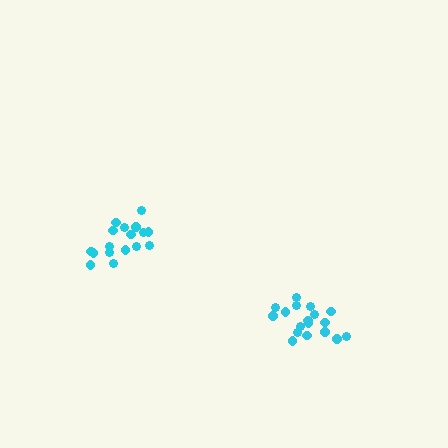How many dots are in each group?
Group 1: 17 dots, Group 2: 18 dots (35 total).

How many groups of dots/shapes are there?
There are 2 groups.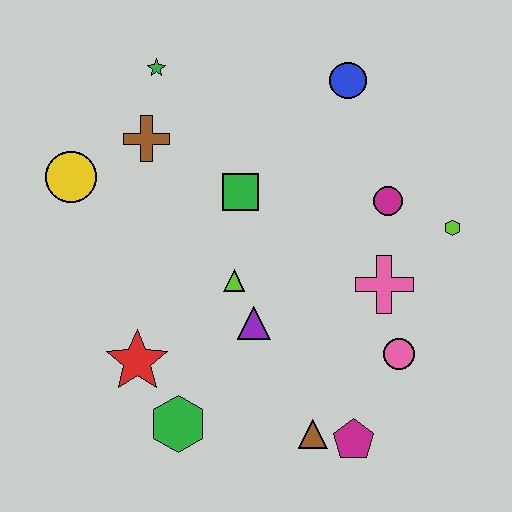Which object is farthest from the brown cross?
The magenta pentagon is farthest from the brown cross.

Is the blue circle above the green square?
Yes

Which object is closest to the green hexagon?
The red star is closest to the green hexagon.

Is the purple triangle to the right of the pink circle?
No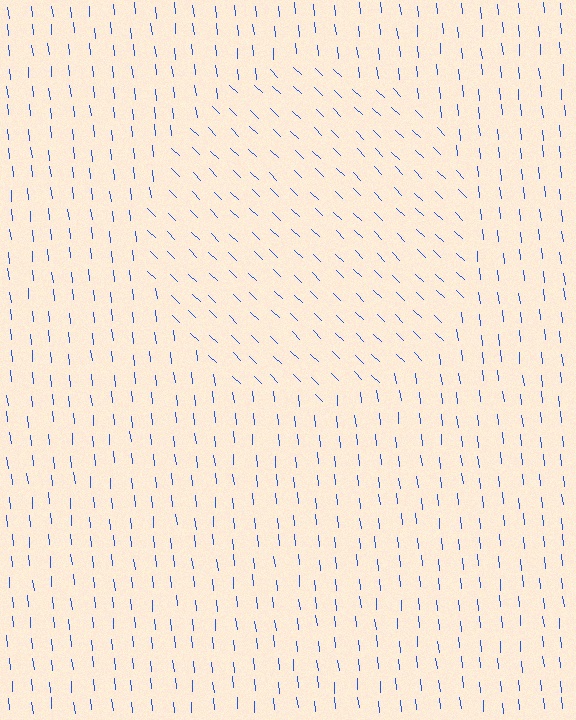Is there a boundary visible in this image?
Yes, there is a texture boundary formed by a change in line orientation.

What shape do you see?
I see a circle.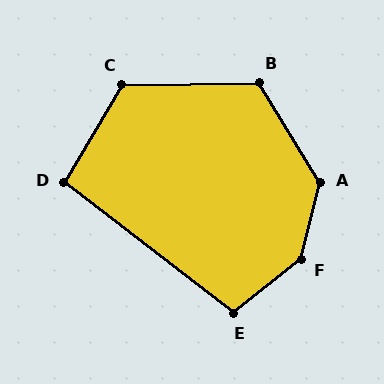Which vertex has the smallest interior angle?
D, at approximately 97 degrees.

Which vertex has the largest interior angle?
F, at approximately 142 degrees.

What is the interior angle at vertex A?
Approximately 135 degrees (obtuse).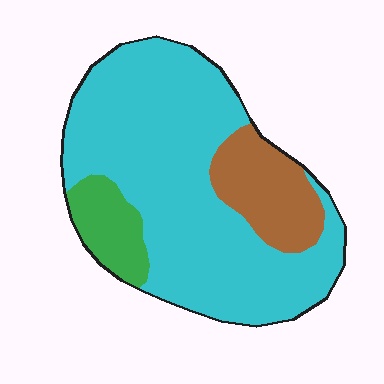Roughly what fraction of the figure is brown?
Brown covers about 15% of the figure.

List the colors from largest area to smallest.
From largest to smallest: cyan, brown, green.